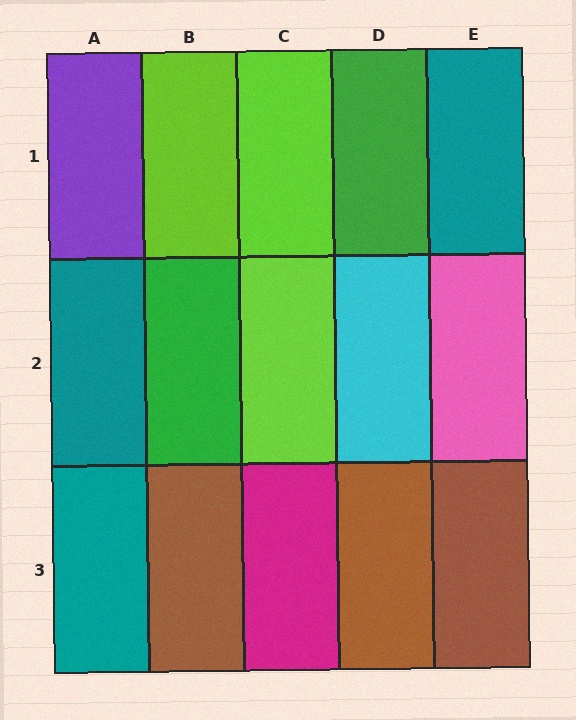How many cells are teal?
3 cells are teal.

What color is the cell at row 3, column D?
Brown.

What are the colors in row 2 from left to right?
Teal, green, lime, cyan, pink.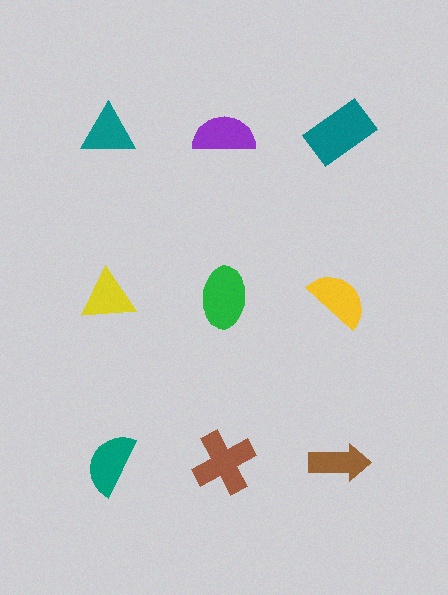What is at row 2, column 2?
A green ellipse.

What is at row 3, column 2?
A brown cross.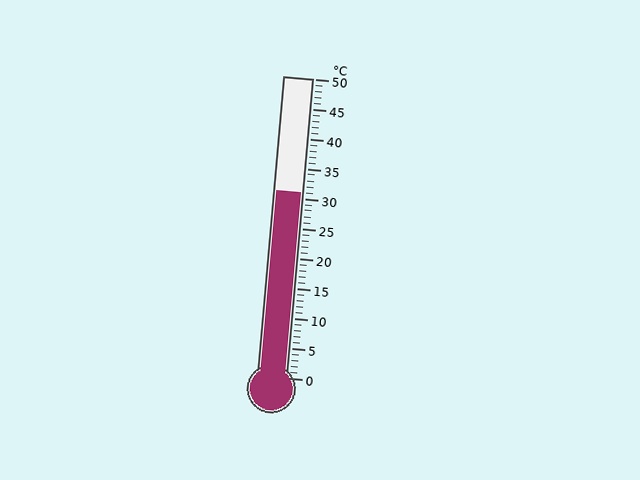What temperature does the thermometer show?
The thermometer shows approximately 31°C.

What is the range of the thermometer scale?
The thermometer scale ranges from 0°C to 50°C.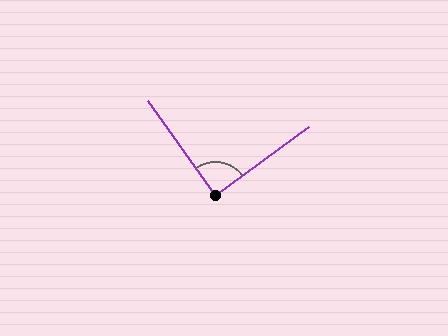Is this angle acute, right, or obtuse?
It is approximately a right angle.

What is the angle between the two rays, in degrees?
Approximately 89 degrees.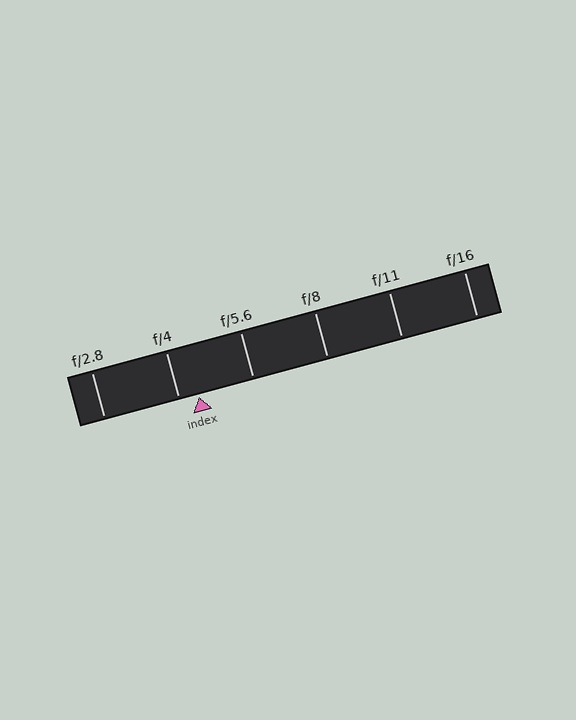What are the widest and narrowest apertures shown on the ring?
The widest aperture shown is f/2.8 and the narrowest is f/16.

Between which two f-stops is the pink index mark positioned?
The index mark is between f/4 and f/5.6.